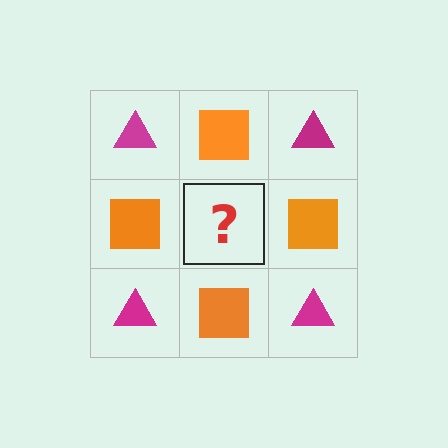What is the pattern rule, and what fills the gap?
The rule is that it alternates magenta triangle and orange square in a checkerboard pattern. The gap should be filled with a magenta triangle.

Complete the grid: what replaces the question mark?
The question mark should be replaced with a magenta triangle.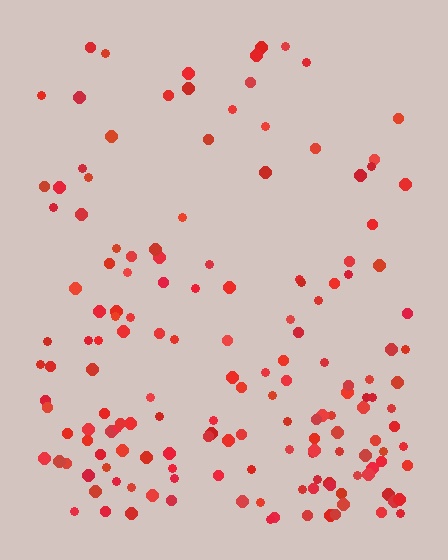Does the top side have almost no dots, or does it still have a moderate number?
Still a moderate number, just noticeably fewer than the bottom.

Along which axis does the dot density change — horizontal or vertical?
Vertical.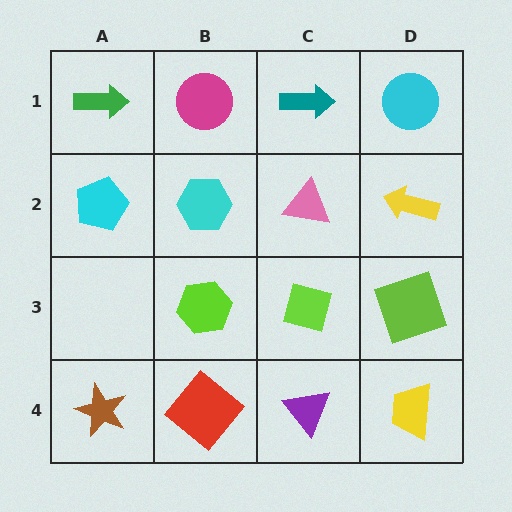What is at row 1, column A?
A green arrow.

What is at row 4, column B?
A red diamond.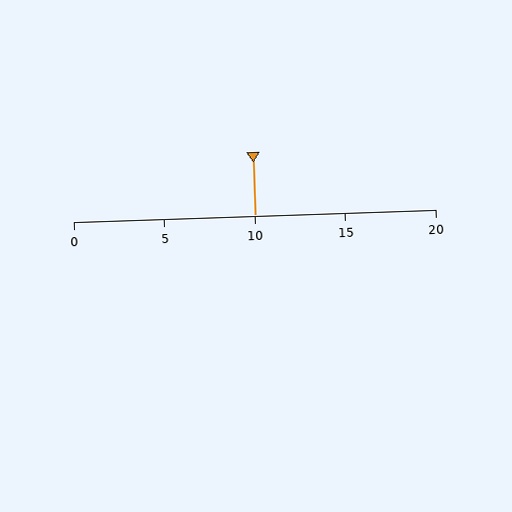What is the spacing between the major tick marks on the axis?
The major ticks are spaced 5 apart.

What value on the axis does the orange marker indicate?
The marker indicates approximately 10.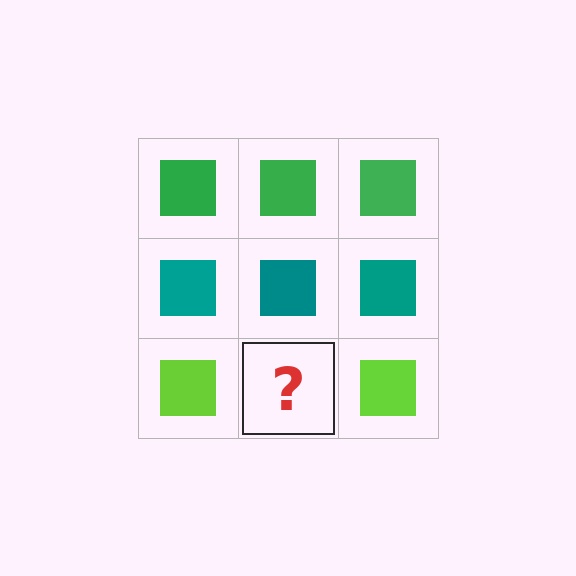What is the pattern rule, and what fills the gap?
The rule is that each row has a consistent color. The gap should be filled with a lime square.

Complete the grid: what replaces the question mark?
The question mark should be replaced with a lime square.